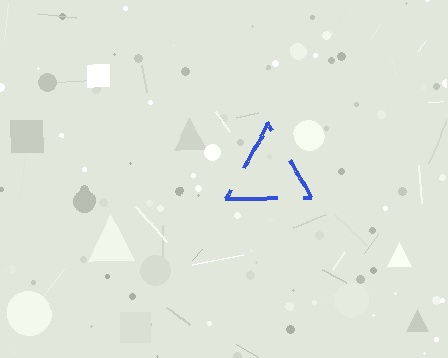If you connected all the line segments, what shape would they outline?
They would outline a triangle.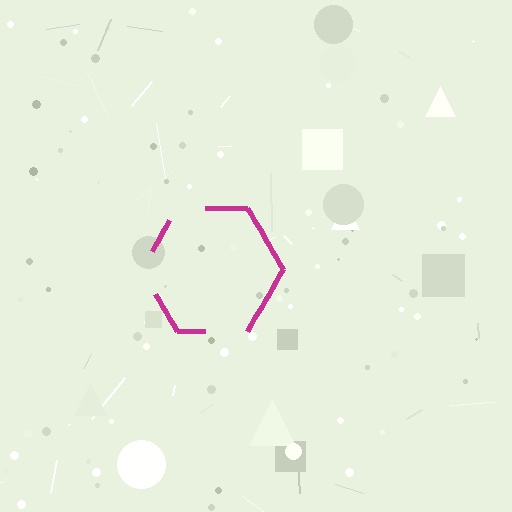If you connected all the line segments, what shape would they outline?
They would outline a hexagon.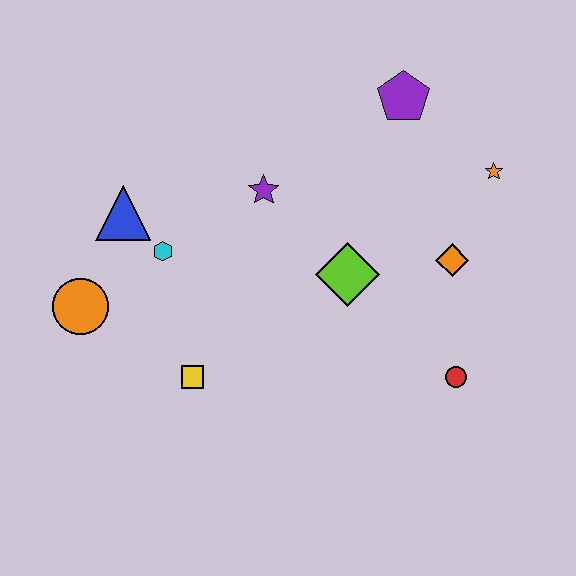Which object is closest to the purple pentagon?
The orange star is closest to the purple pentagon.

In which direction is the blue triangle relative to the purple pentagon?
The blue triangle is to the left of the purple pentagon.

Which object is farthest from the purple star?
The red circle is farthest from the purple star.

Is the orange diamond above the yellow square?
Yes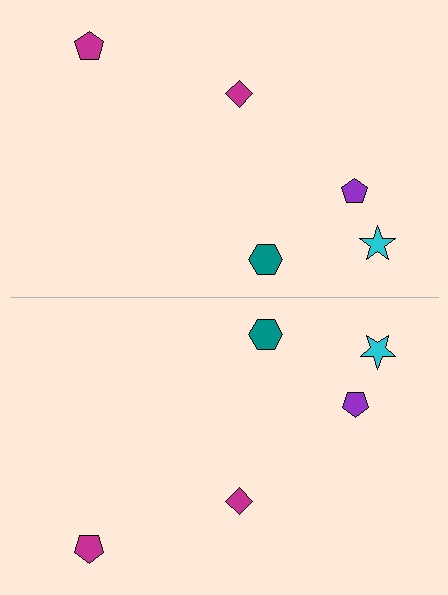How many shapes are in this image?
There are 10 shapes in this image.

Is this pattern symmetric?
Yes, this pattern has bilateral (reflection) symmetry.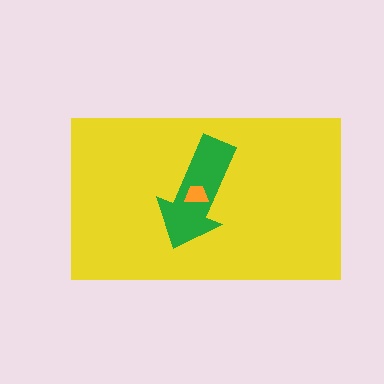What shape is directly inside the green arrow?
The orange trapezoid.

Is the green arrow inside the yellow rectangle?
Yes.